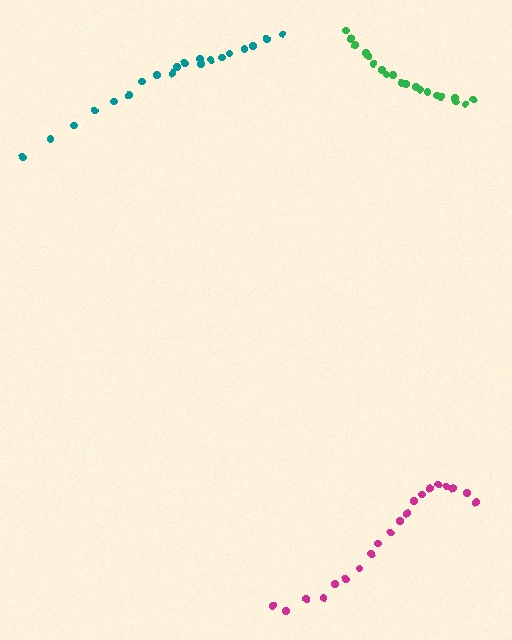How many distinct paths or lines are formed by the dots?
There are 3 distinct paths.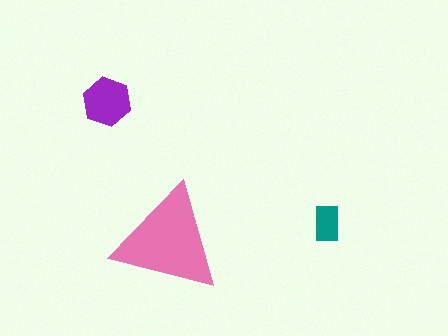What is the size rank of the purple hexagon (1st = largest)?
2nd.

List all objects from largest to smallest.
The pink triangle, the purple hexagon, the teal rectangle.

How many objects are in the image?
There are 3 objects in the image.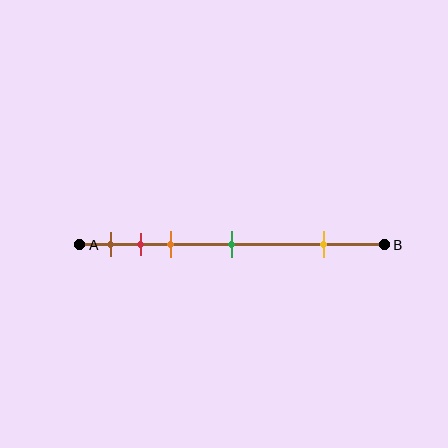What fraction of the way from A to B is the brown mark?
The brown mark is approximately 10% (0.1) of the way from A to B.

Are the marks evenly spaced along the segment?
No, the marks are not evenly spaced.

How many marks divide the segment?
There are 5 marks dividing the segment.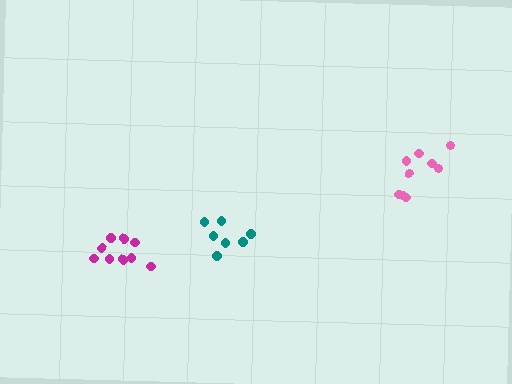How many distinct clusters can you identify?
There are 3 distinct clusters.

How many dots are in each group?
Group 1: 9 dots, Group 2: 7 dots, Group 3: 9 dots (25 total).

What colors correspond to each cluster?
The clusters are colored: pink, teal, magenta.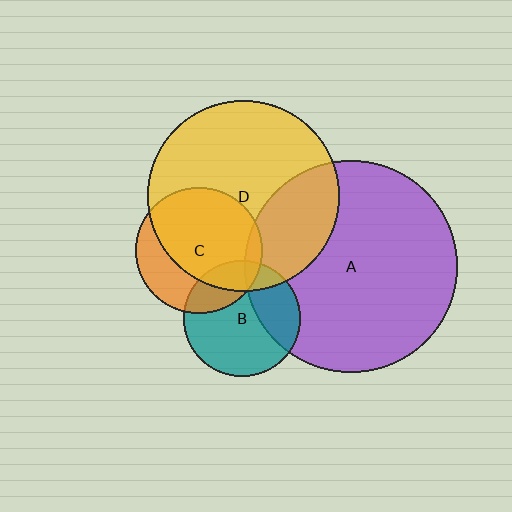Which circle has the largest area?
Circle A (purple).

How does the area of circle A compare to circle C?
Approximately 2.8 times.